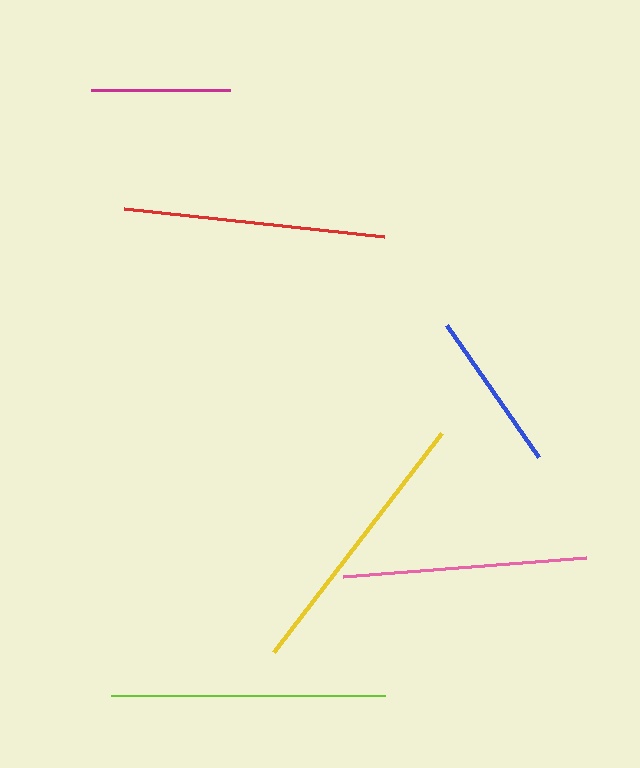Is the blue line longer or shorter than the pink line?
The pink line is longer than the blue line.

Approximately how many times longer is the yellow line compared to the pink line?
The yellow line is approximately 1.1 times the length of the pink line.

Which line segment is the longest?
The yellow line is the longest at approximately 276 pixels.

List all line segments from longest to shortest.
From longest to shortest: yellow, lime, red, pink, blue, magenta.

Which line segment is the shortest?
The magenta line is the shortest at approximately 139 pixels.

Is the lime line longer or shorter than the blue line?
The lime line is longer than the blue line.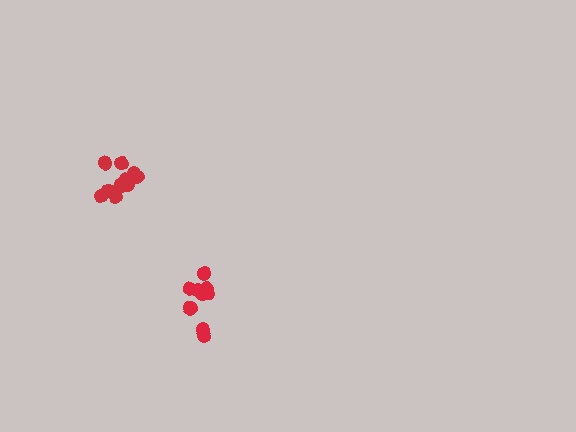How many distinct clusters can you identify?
There are 2 distinct clusters.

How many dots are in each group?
Group 1: 10 dots, Group 2: 12 dots (22 total).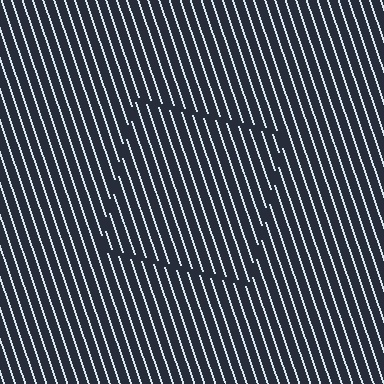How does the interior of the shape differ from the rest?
The interior of the shape contains the same grating, shifted by half a period — the contour is defined by the phase discontinuity where line-ends from the inner and outer gratings abut.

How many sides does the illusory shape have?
4 sides — the line-ends trace a square.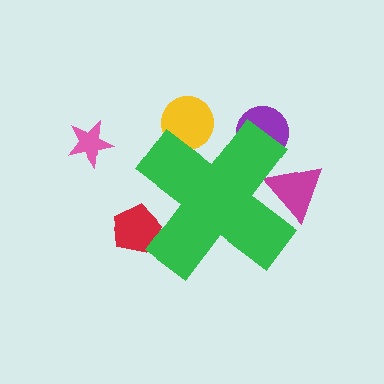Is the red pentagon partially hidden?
Yes, the red pentagon is partially hidden behind the green cross.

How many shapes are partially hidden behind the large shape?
4 shapes are partially hidden.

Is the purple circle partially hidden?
Yes, the purple circle is partially hidden behind the green cross.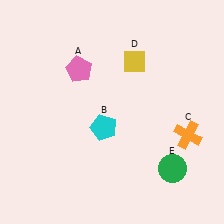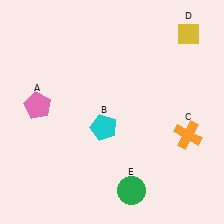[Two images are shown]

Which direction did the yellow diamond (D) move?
The yellow diamond (D) moved right.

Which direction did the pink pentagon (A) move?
The pink pentagon (A) moved left.